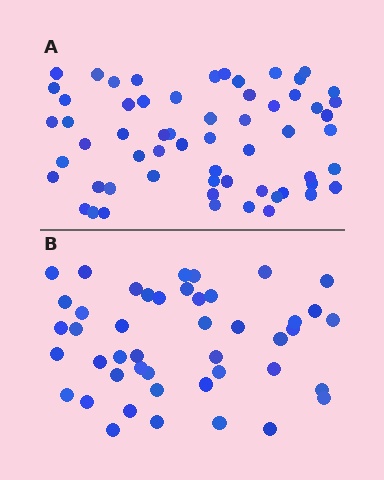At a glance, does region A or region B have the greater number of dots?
Region A (the top region) has more dots.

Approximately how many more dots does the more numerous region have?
Region A has approximately 15 more dots than region B.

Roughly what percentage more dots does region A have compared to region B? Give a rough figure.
About 35% more.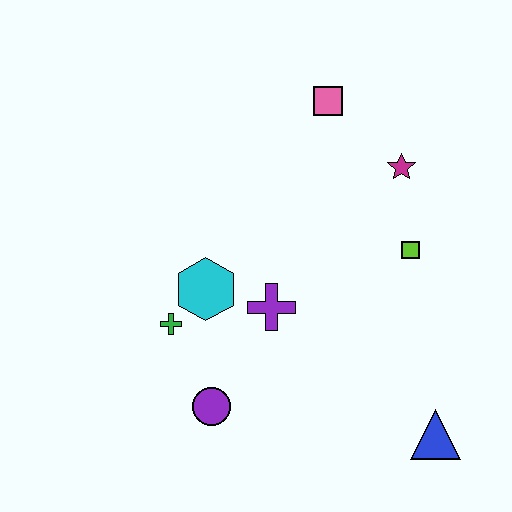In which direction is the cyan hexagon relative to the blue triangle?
The cyan hexagon is to the left of the blue triangle.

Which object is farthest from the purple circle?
The pink square is farthest from the purple circle.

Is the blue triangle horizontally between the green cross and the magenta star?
No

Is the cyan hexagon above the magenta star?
No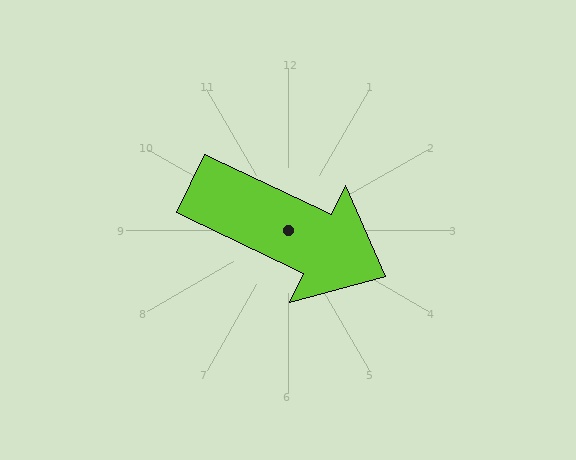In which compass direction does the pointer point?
Southeast.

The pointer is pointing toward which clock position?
Roughly 4 o'clock.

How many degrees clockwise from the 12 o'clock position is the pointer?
Approximately 116 degrees.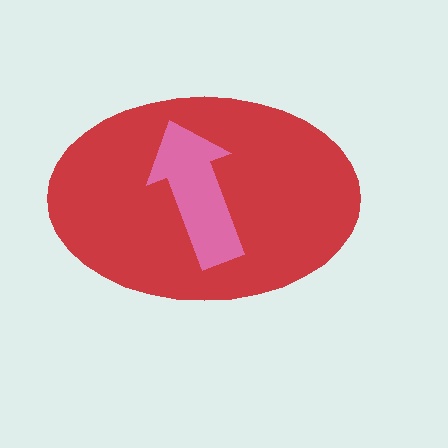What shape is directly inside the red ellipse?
The pink arrow.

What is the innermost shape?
The pink arrow.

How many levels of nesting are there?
2.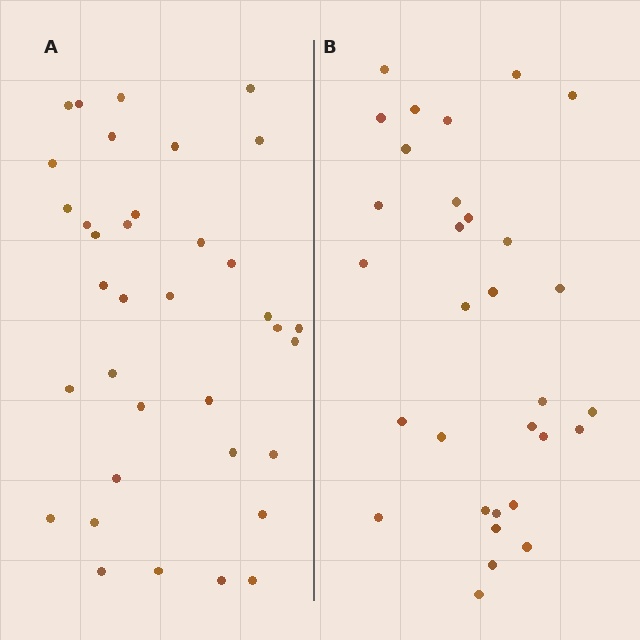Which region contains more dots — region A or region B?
Region A (the left region) has more dots.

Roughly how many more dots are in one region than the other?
Region A has about 5 more dots than region B.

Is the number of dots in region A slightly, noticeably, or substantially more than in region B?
Region A has only slightly more — the two regions are fairly close. The ratio is roughly 1.2 to 1.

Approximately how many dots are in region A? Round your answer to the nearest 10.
About 40 dots. (The exact count is 36, which rounds to 40.)